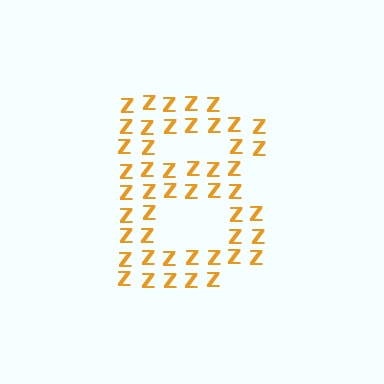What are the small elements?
The small elements are letter Z's.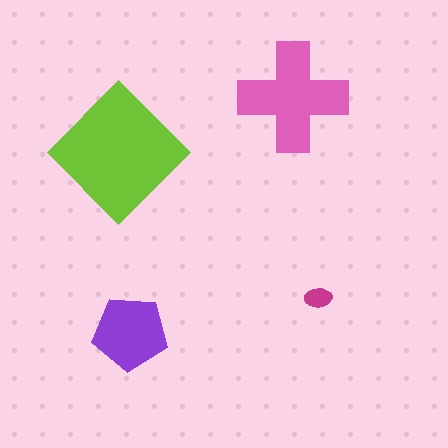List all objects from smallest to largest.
The magenta ellipse, the purple pentagon, the pink cross, the lime diamond.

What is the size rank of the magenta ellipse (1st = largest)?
4th.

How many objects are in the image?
There are 4 objects in the image.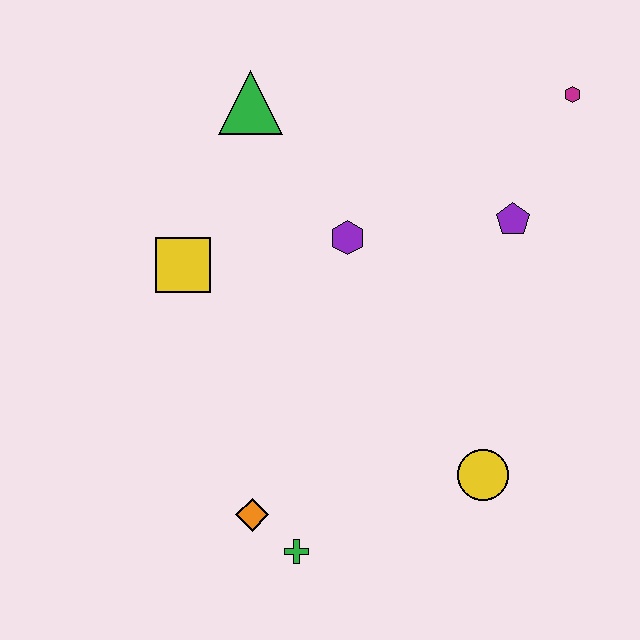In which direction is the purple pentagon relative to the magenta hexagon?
The purple pentagon is below the magenta hexagon.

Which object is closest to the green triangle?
The purple hexagon is closest to the green triangle.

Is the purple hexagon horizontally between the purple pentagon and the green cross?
Yes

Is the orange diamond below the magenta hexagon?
Yes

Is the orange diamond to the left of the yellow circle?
Yes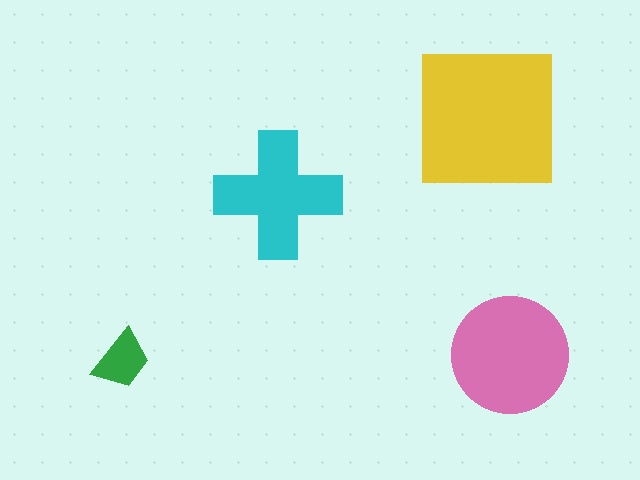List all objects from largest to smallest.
The yellow square, the pink circle, the cyan cross, the green trapezoid.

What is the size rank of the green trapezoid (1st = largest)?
4th.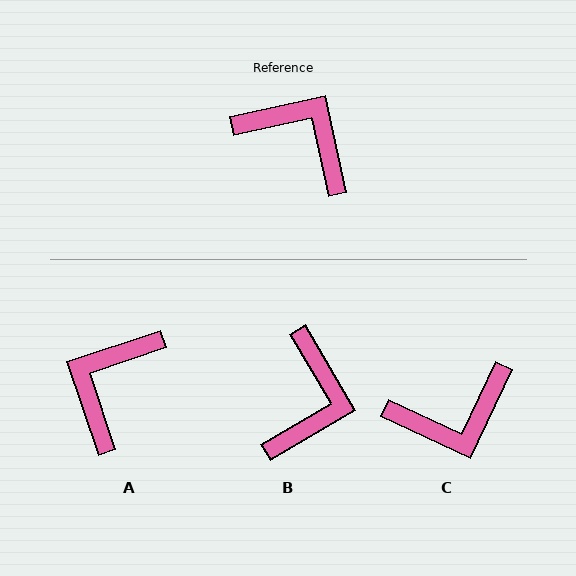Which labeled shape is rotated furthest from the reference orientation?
C, about 128 degrees away.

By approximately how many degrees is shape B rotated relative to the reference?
Approximately 72 degrees clockwise.